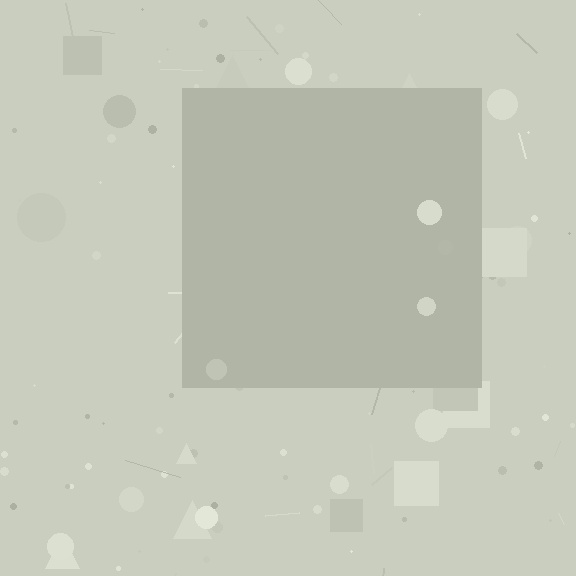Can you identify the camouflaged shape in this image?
The camouflaged shape is a square.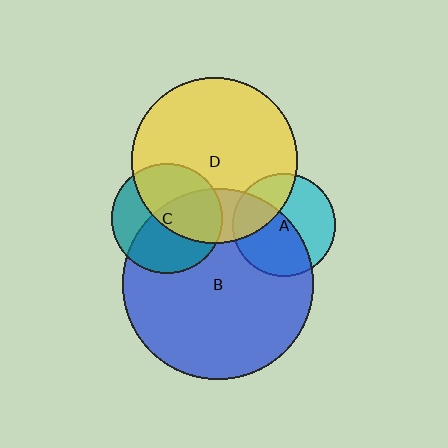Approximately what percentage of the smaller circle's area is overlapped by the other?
Approximately 30%.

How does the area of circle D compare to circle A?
Approximately 2.6 times.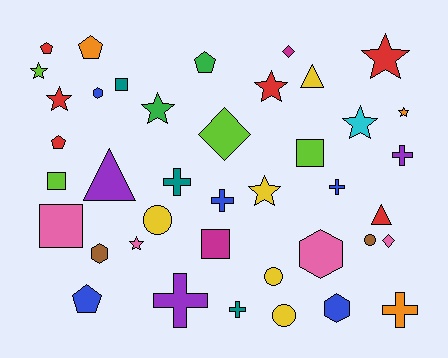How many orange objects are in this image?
There are 3 orange objects.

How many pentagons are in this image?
There are 5 pentagons.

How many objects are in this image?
There are 40 objects.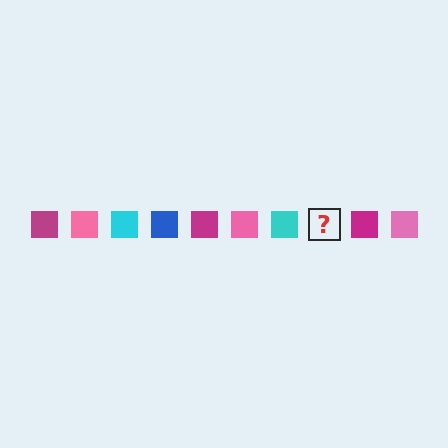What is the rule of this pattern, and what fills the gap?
The rule is that the pattern cycles through magenta, pink, cyan, blue squares. The gap should be filled with a blue square.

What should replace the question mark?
The question mark should be replaced with a blue square.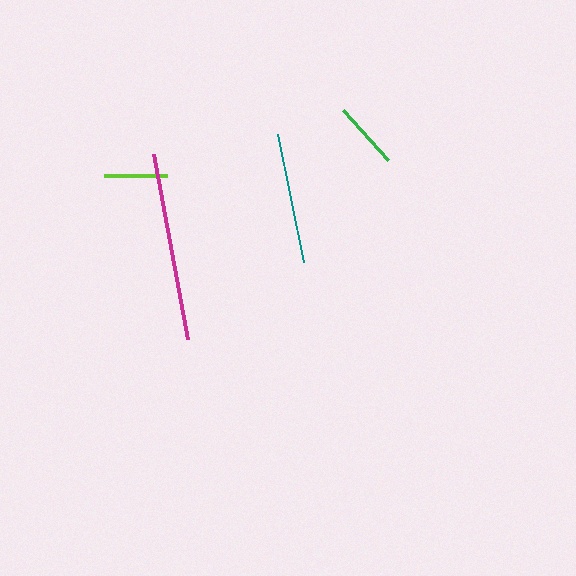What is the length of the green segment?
The green segment is approximately 67 pixels long.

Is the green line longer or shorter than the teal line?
The teal line is longer than the green line.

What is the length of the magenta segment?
The magenta segment is approximately 187 pixels long.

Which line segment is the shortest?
The lime line is the shortest at approximately 63 pixels.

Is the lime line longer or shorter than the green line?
The green line is longer than the lime line.